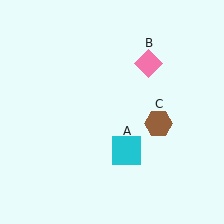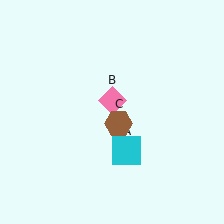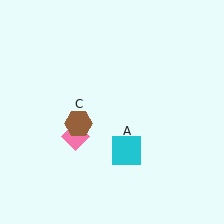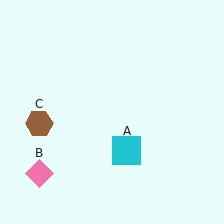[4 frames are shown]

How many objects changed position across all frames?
2 objects changed position: pink diamond (object B), brown hexagon (object C).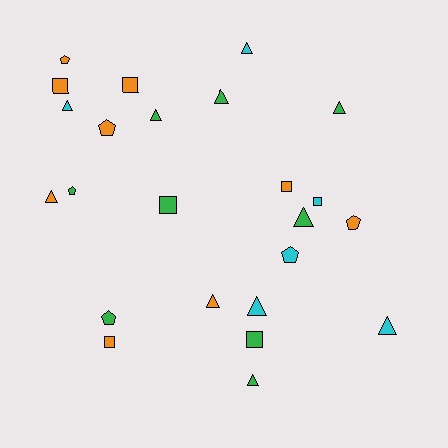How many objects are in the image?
There are 24 objects.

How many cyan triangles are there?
There are 4 cyan triangles.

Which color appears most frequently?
Orange, with 9 objects.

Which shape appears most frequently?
Triangle, with 11 objects.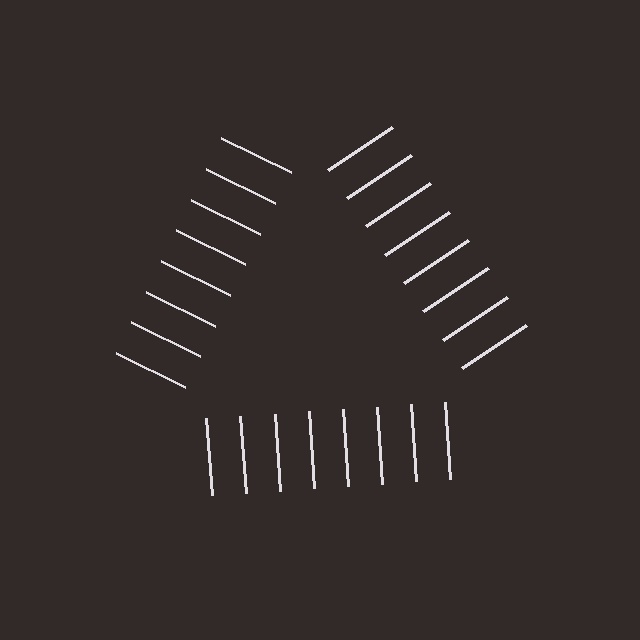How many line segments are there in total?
24 — 8 along each of the 3 edges.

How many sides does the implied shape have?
3 sides — the line-ends trace a triangle.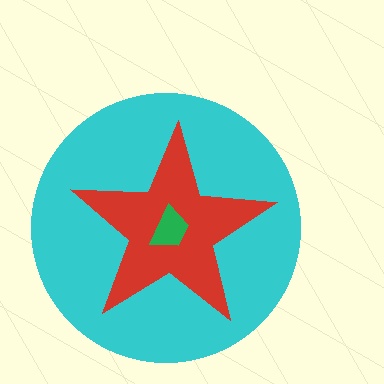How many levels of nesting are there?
3.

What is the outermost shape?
The cyan circle.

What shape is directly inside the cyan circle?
The red star.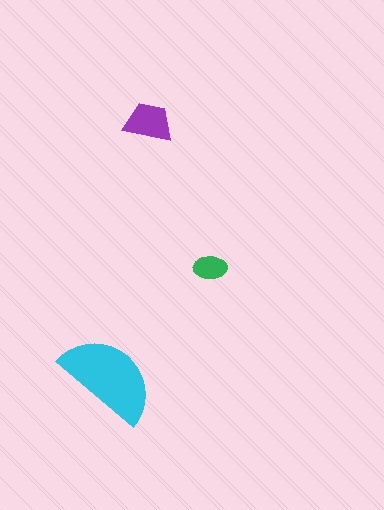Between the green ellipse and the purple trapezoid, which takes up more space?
The purple trapezoid.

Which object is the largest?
The cyan semicircle.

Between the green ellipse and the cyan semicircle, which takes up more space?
The cyan semicircle.